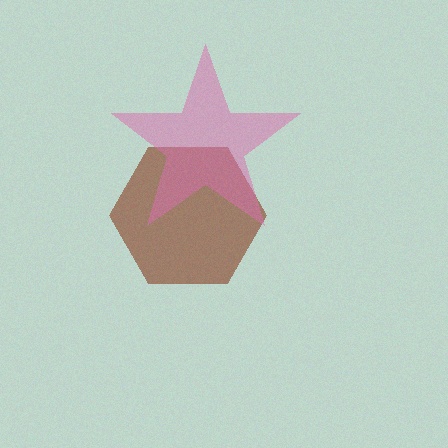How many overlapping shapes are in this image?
There are 2 overlapping shapes in the image.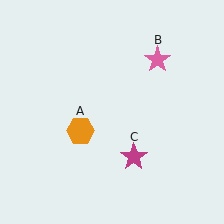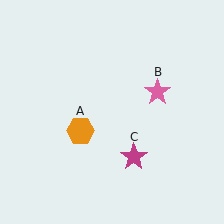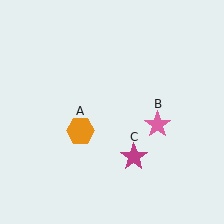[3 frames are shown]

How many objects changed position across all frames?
1 object changed position: pink star (object B).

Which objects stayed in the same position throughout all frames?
Orange hexagon (object A) and magenta star (object C) remained stationary.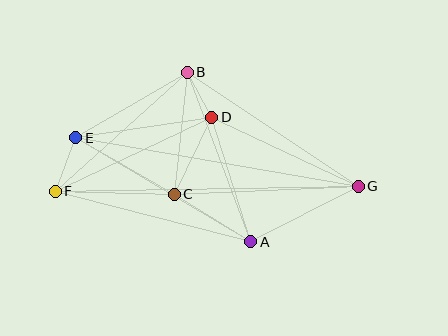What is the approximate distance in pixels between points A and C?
The distance between A and C is approximately 90 pixels.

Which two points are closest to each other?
Points B and D are closest to each other.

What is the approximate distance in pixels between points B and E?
The distance between B and E is approximately 129 pixels.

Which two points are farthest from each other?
Points F and G are farthest from each other.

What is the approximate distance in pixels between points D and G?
The distance between D and G is approximately 162 pixels.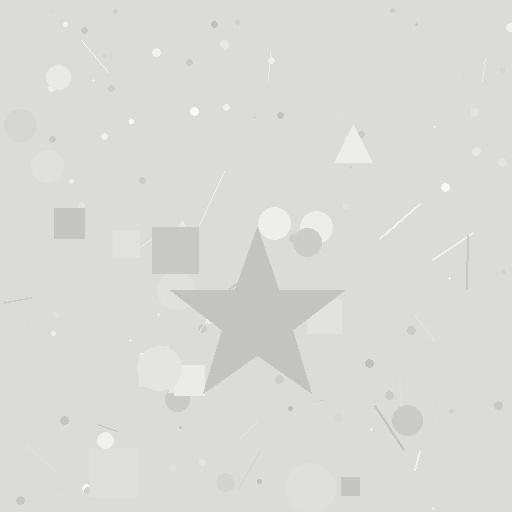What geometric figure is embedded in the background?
A star is embedded in the background.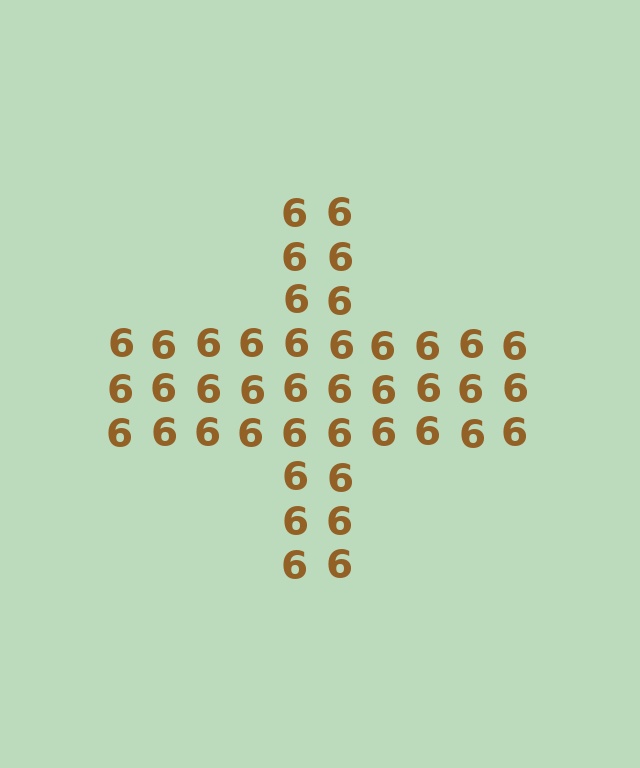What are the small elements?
The small elements are digit 6's.